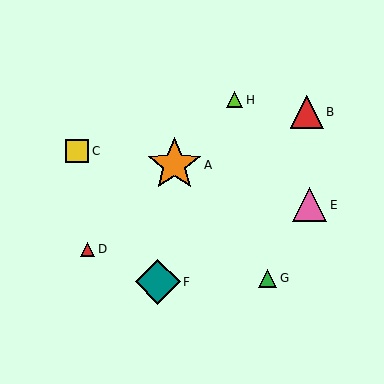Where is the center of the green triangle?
The center of the green triangle is at (268, 278).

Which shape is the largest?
The orange star (labeled A) is the largest.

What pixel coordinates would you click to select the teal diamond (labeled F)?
Click at (158, 282) to select the teal diamond F.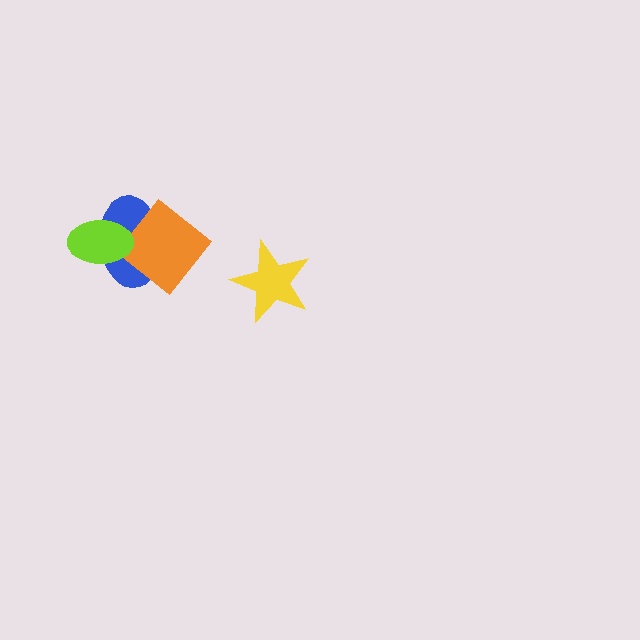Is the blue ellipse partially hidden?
Yes, it is partially covered by another shape.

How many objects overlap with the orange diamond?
2 objects overlap with the orange diamond.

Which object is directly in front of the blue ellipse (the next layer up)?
The orange diamond is directly in front of the blue ellipse.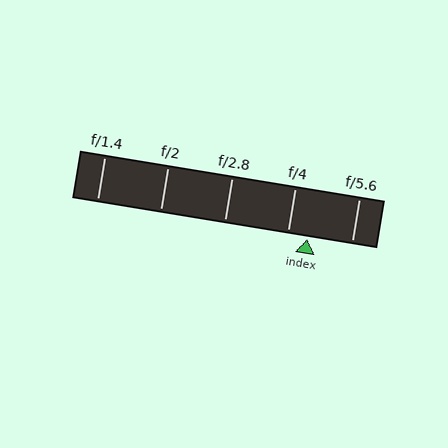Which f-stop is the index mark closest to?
The index mark is closest to f/4.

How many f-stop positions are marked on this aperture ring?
There are 5 f-stop positions marked.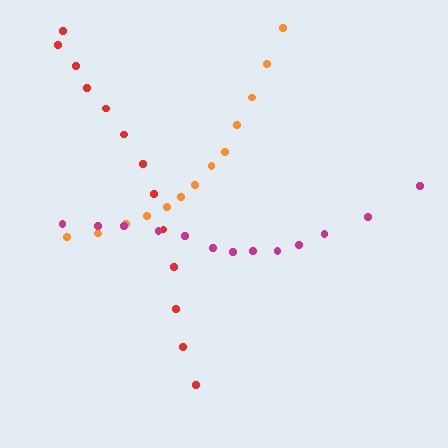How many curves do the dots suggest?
There are 3 distinct paths.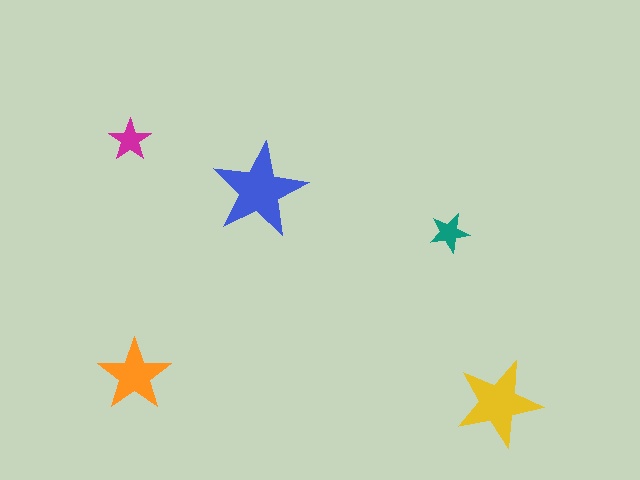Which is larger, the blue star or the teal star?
The blue one.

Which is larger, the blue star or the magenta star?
The blue one.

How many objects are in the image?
There are 5 objects in the image.